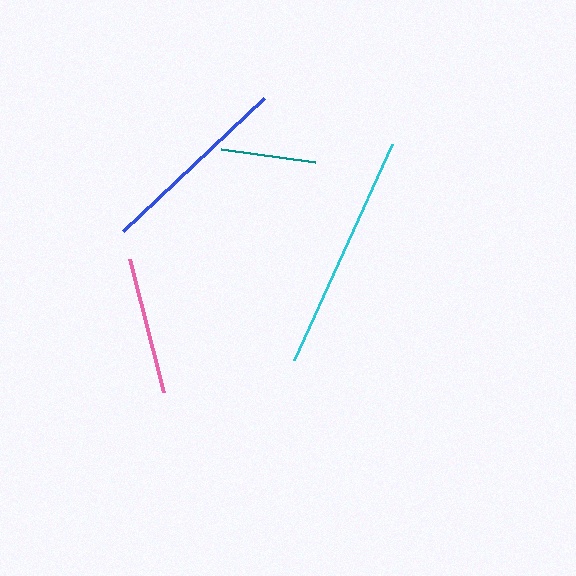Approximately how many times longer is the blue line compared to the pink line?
The blue line is approximately 1.4 times the length of the pink line.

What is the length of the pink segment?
The pink segment is approximately 138 pixels long.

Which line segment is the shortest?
The teal line is the shortest at approximately 96 pixels.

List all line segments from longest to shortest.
From longest to shortest: cyan, blue, pink, teal.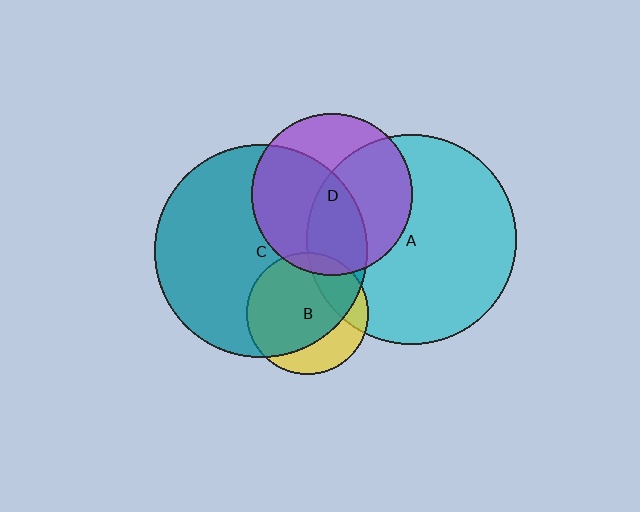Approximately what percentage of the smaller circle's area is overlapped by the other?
Approximately 50%.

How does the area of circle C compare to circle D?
Approximately 1.7 times.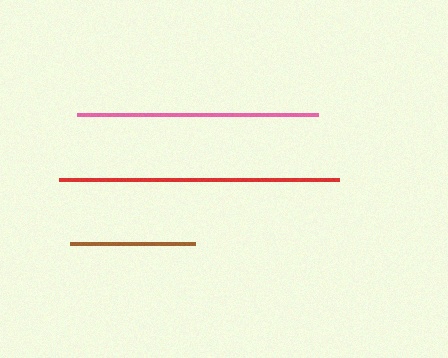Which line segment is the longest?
The red line is the longest at approximately 280 pixels.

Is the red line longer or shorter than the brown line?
The red line is longer than the brown line.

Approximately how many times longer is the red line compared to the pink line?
The red line is approximately 1.2 times the length of the pink line.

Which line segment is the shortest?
The brown line is the shortest at approximately 125 pixels.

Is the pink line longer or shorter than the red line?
The red line is longer than the pink line.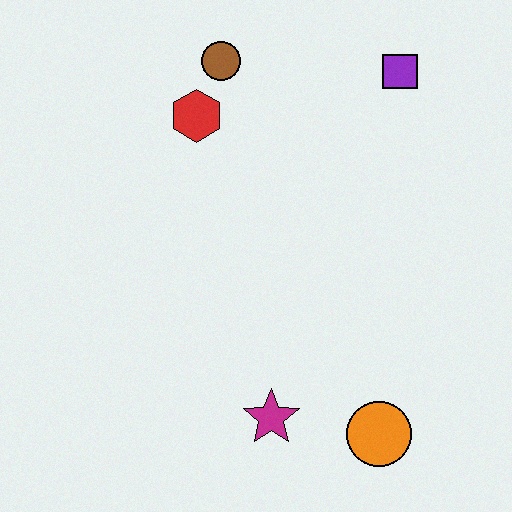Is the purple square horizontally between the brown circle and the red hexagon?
No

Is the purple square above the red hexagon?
Yes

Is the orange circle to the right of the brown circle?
Yes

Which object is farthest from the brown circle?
The orange circle is farthest from the brown circle.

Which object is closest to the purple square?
The brown circle is closest to the purple square.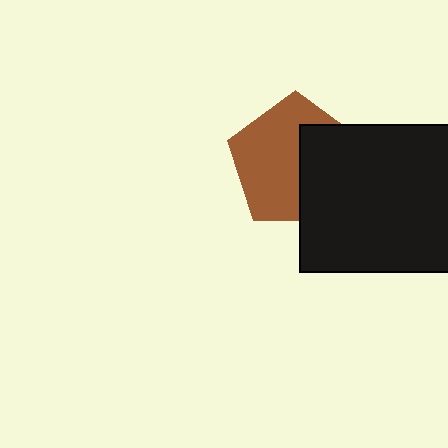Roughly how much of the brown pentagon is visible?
About half of it is visible (roughly 59%).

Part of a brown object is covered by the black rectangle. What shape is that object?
It is a pentagon.